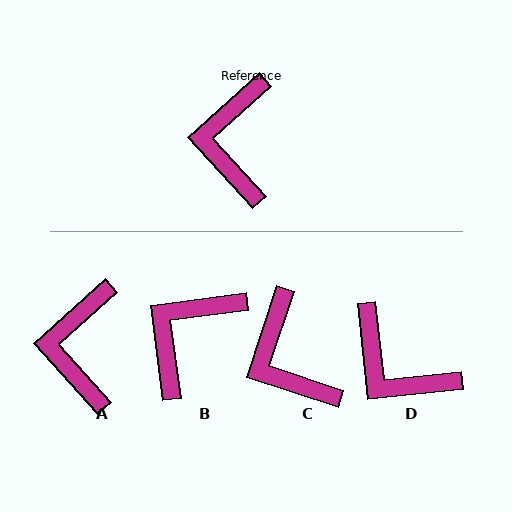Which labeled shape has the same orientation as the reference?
A.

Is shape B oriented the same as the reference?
No, it is off by about 34 degrees.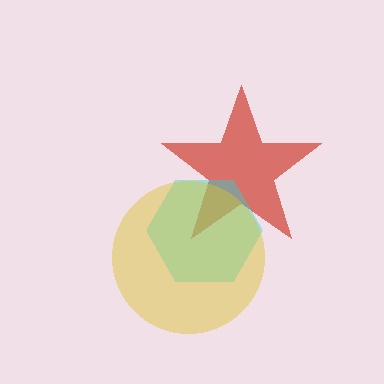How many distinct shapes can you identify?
There are 3 distinct shapes: a red star, a cyan hexagon, a yellow circle.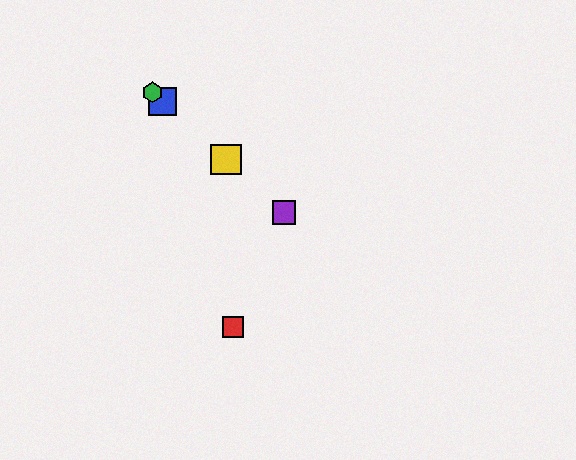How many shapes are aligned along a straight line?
4 shapes (the blue square, the green hexagon, the yellow square, the purple square) are aligned along a straight line.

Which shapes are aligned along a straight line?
The blue square, the green hexagon, the yellow square, the purple square are aligned along a straight line.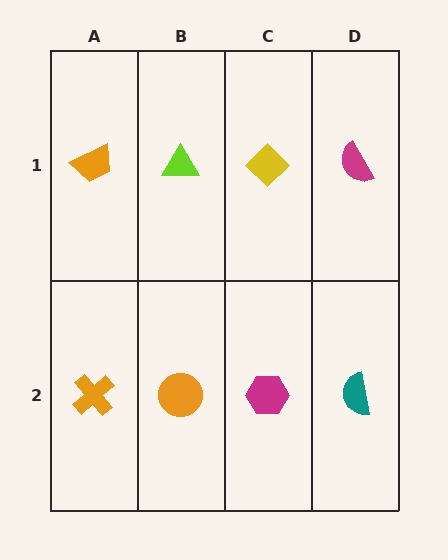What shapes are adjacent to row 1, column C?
A magenta hexagon (row 2, column C), a lime triangle (row 1, column B), a magenta semicircle (row 1, column D).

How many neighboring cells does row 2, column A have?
2.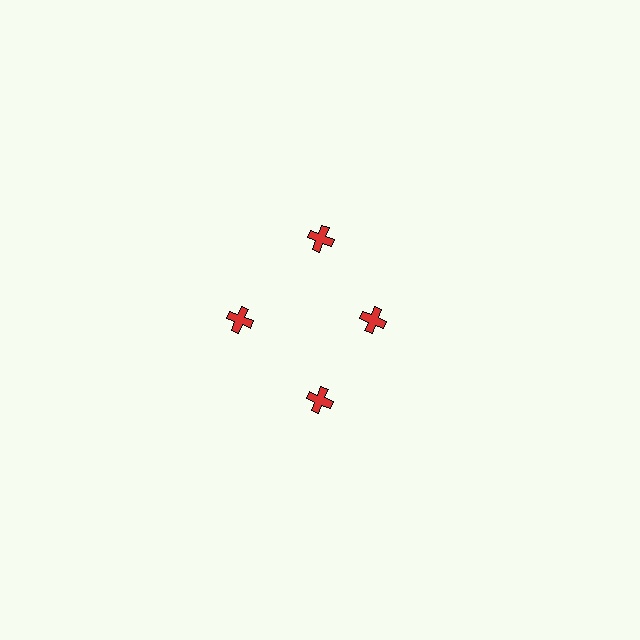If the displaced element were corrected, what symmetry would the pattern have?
It would have 4-fold rotational symmetry — the pattern would map onto itself every 90 degrees.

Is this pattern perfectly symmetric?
No. The 4 red crosses are arranged in a ring, but one element near the 3 o'clock position is pulled inward toward the center, breaking the 4-fold rotational symmetry.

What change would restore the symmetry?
The symmetry would be restored by moving it outward, back onto the ring so that all 4 crosses sit at equal angles and equal distance from the center.